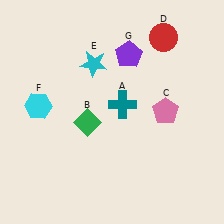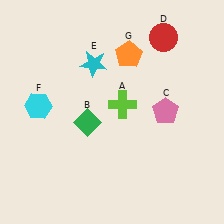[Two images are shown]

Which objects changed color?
A changed from teal to lime. G changed from purple to orange.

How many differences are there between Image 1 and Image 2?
There are 2 differences between the two images.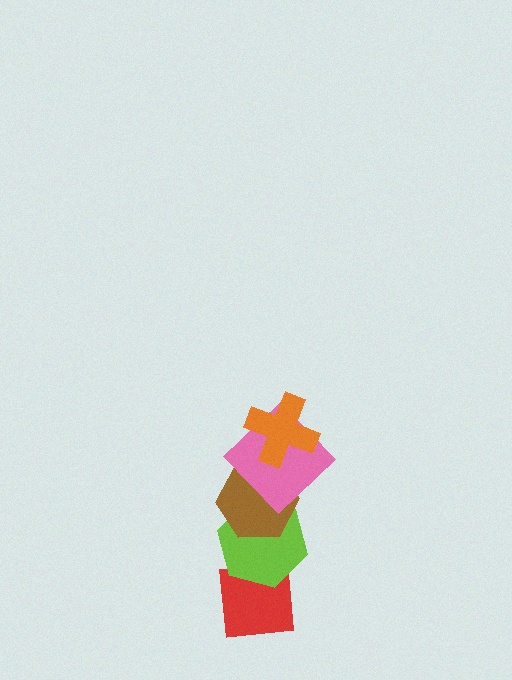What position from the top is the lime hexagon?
The lime hexagon is 4th from the top.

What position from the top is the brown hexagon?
The brown hexagon is 3rd from the top.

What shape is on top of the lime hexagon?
The brown hexagon is on top of the lime hexagon.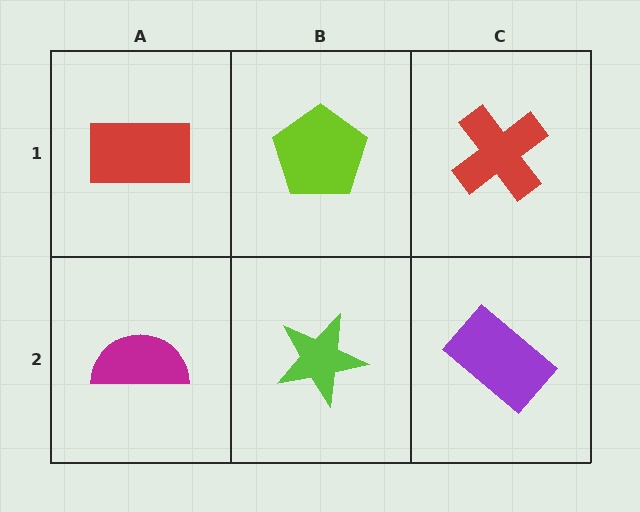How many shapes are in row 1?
3 shapes.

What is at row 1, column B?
A lime pentagon.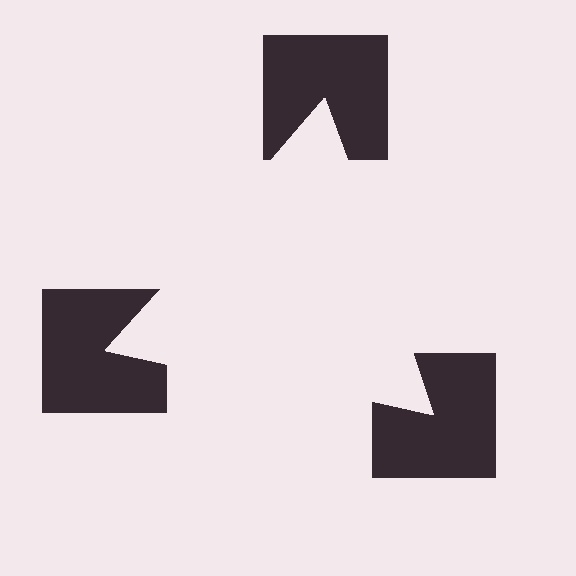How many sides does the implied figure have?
3 sides.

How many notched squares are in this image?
There are 3 — one at each vertex of the illusory triangle.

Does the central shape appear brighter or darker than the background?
It typically appears slightly brighter than the background, even though no actual brightness change is drawn.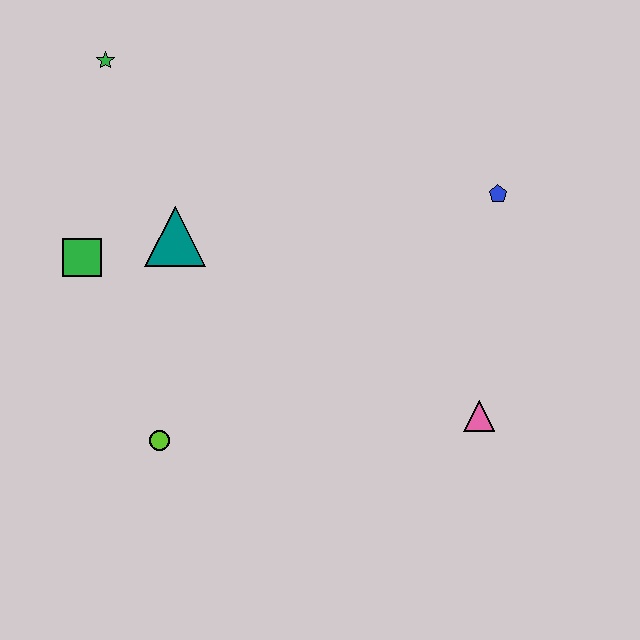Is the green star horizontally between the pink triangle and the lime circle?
No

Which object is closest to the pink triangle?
The blue pentagon is closest to the pink triangle.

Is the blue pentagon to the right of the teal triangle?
Yes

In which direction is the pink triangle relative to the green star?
The pink triangle is to the right of the green star.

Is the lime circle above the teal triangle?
No